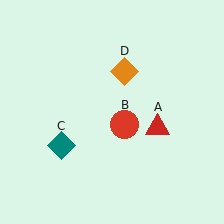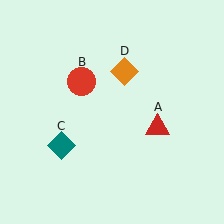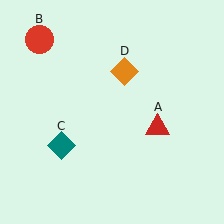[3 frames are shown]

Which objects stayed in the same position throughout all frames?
Red triangle (object A) and teal diamond (object C) and orange diamond (object D) remained stationary.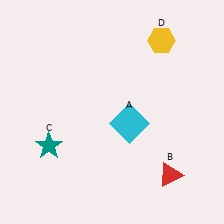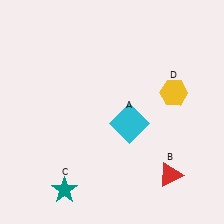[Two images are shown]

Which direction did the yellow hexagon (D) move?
The yellow hexagon (D) moved down.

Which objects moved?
The objects that moved are: the teal star (C), the yellow hexagon (D).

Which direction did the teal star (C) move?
The teal star (C) moved down.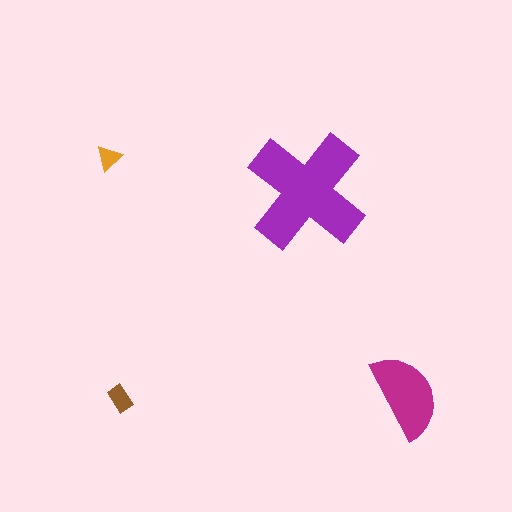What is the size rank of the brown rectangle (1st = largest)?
3rd.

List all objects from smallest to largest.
The orange triangle, the brown rectangle, the magenta semicircle, the purple cross.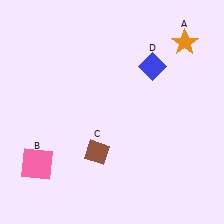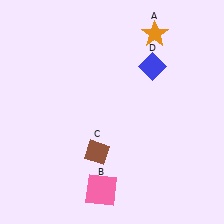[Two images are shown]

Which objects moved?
The objects that moved are: the orange star (A), the pink square (B).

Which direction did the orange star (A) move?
The orange star (A) moved left.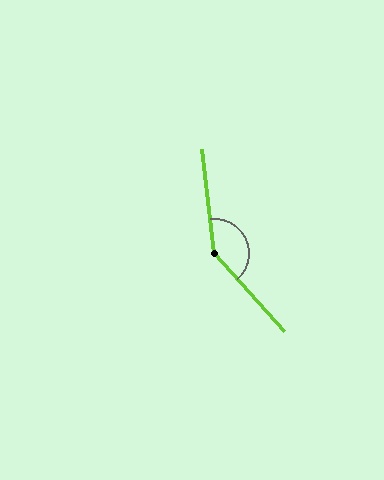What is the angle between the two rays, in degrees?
Approximately 145 degrees.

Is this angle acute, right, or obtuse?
It is obtuse.